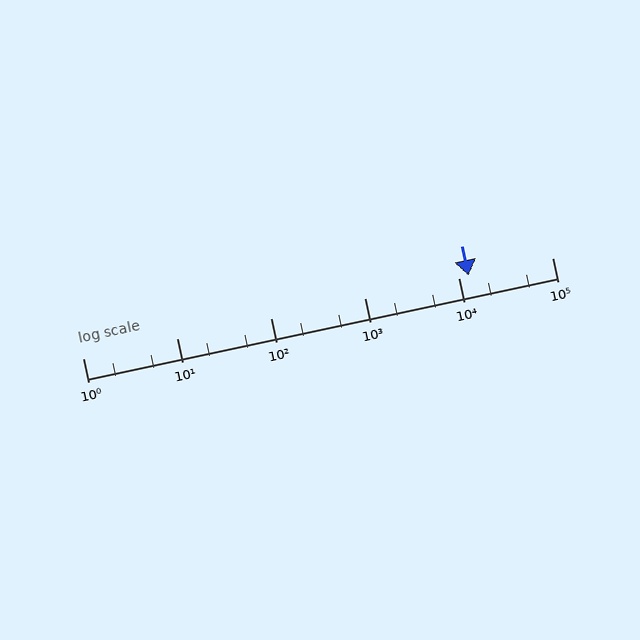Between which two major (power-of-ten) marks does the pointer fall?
The pointer is between 10000 and 100000.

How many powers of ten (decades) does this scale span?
The scale spans 5 decades, from 1 to 100000.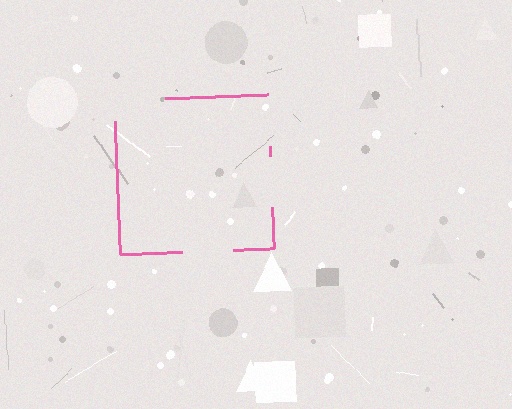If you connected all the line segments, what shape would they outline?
They would outline a square.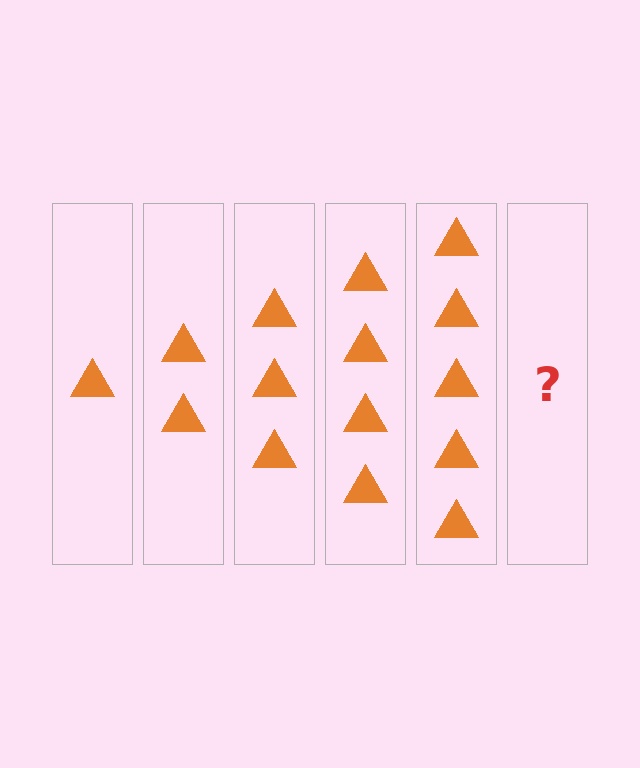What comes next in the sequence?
The next element should be 6 triangles.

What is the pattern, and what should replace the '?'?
The pattern is that each step adds one more triangle. The '?' should be 6 triangles.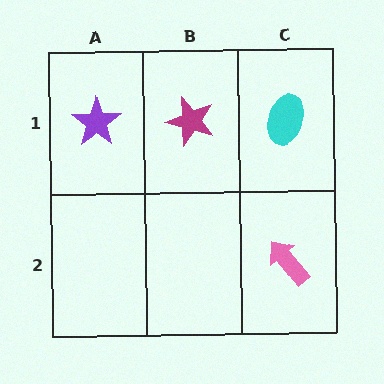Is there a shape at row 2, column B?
No, that cell is empty.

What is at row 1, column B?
A magenta star.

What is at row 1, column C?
A cyan ellipse.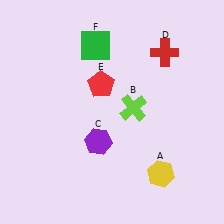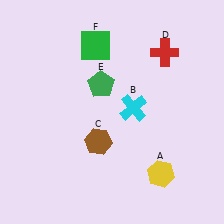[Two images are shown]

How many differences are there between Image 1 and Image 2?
There are 3 differences between the two images.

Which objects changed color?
B changed from lime to cyan. C changed from purple to brown. E changed from red to green.